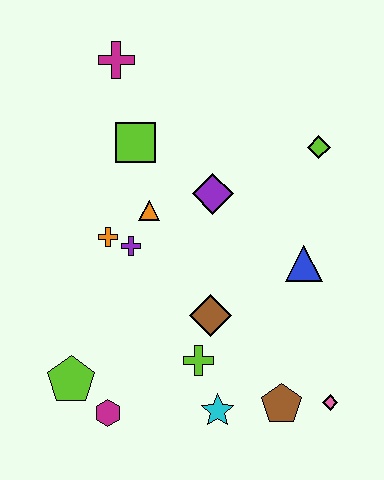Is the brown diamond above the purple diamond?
No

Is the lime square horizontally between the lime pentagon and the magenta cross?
No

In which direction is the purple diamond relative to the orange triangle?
The purple diamond is to the right of the orange triangle.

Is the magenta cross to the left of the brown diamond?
Yes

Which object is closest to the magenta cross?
The lime square is closest to the magenta cross.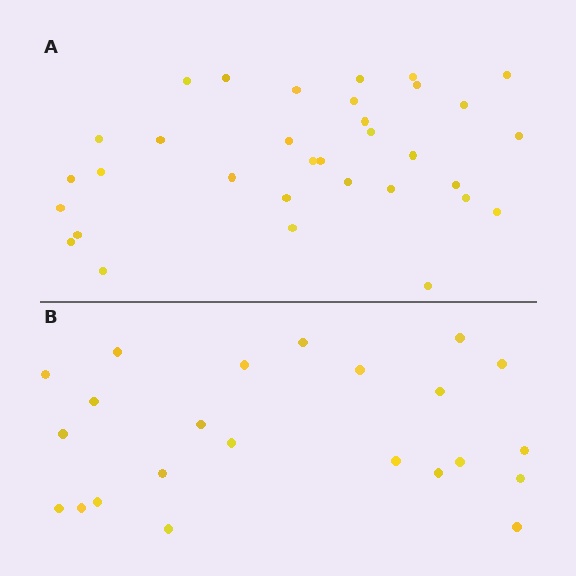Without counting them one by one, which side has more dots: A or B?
Region A (the top region) has more dots.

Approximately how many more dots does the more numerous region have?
Region A has roughly 10 or so more dots than region B.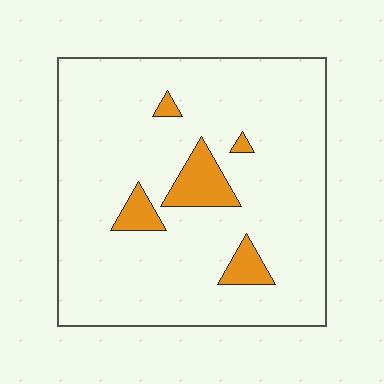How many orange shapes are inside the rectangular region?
5.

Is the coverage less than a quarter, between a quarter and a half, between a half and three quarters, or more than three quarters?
Less than a quarter.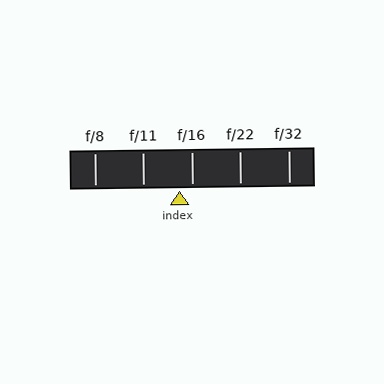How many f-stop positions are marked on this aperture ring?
There are 5 f-stop positions marked.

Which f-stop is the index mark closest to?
The index mark is closest to f/16.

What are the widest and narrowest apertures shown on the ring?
The widest aperture shown is f/8 and the narrowest is f/32.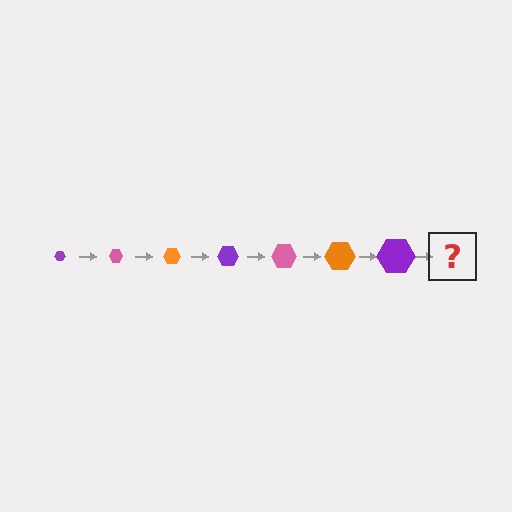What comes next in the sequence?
The next element should be a pink hexagon, larger than the previous one.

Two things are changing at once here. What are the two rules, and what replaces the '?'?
The two rules are that the hexagon grows larger each step and the color cycles through purple, pink, and orange. The '?' should be a pink hexagon, larger than the previous one.